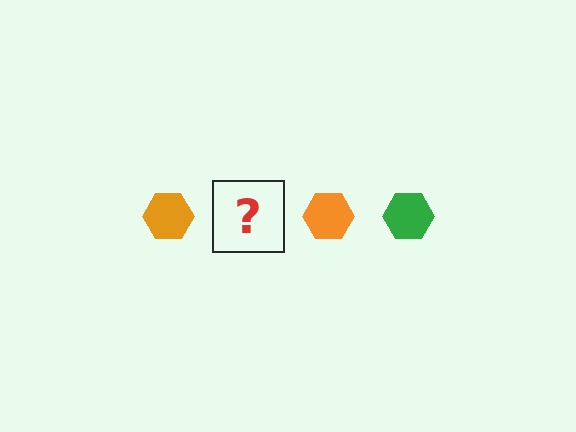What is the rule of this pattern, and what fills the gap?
The rule is that the pattern cycles through orange, green hexagons. The gap should be filled with a green hexagon.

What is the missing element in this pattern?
The missing element is a green hexagon.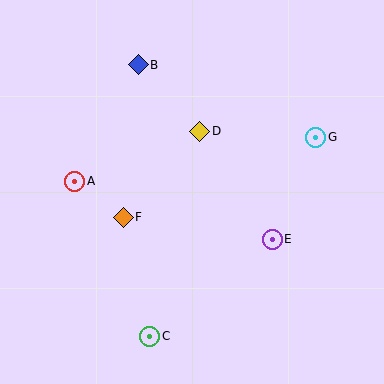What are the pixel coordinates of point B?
Point B is at (138, 65).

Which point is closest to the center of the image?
Point D at (200, 131) is closest to the center.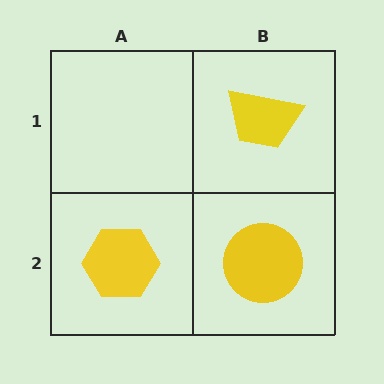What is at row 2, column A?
A yellow hexagon.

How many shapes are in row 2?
2 shapes.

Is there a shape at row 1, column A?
No, that cell is empty.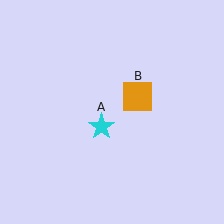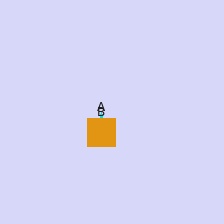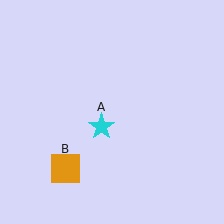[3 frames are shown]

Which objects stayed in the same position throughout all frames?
Cyan star (object A) remained stationary.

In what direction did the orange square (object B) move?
The orange square (object B) moved down and to the left.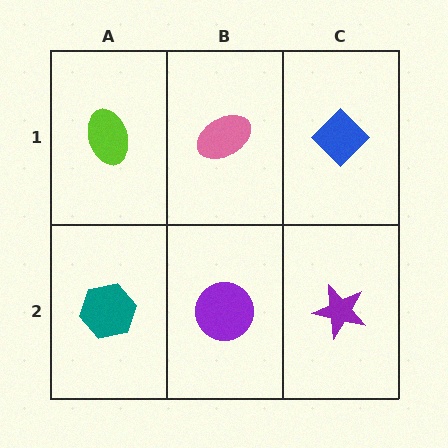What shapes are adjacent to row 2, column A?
A lime ellipse (row 1, column A), a purple circle (row 2, column B).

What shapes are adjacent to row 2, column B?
A pink ellipse (row 1, column B), a teal hexagon (row 2, column A), a purple star (row 2, column C).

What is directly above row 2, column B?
A pink ellipse.